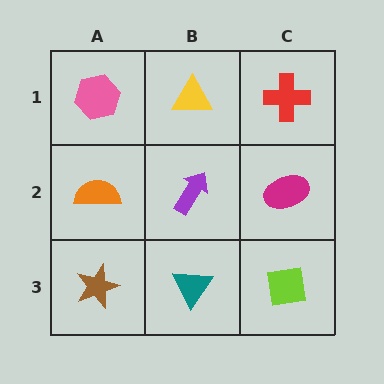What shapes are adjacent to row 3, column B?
A purple arrow (row 2, column B), a brown star (row 3, column A), a lime square (row 3, column C).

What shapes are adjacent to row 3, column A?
An orange semicircle (row 2, column A), a teal triangle (row 3, column B).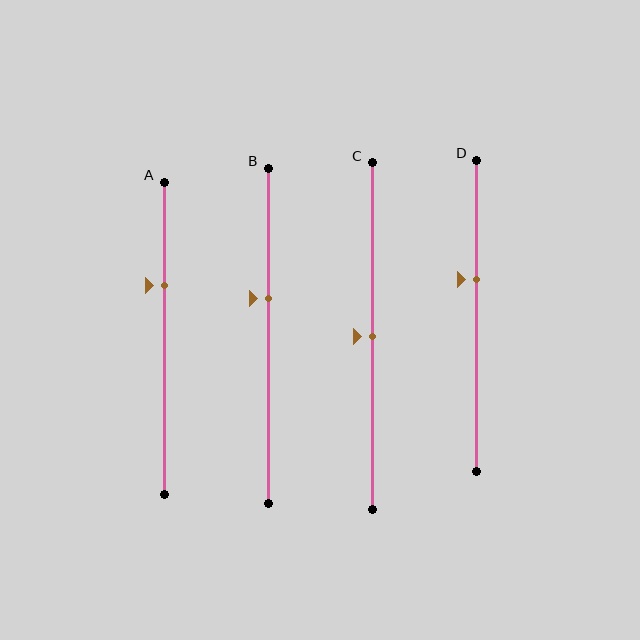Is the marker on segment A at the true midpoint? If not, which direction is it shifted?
No, the marker on segment A is shifted upward by about 17% of the segment length.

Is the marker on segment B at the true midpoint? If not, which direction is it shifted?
No, the marker on segment B is shifted upward by about 11% of the segment length.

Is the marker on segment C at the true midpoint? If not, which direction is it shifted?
Yes, the marker on segment C is at the true midpoint.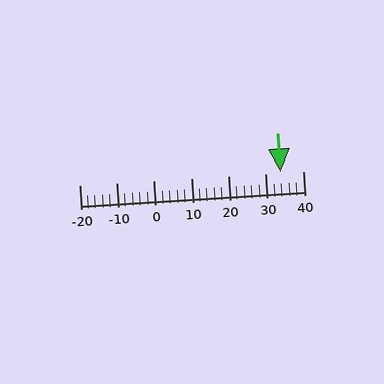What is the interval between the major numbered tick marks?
The major tick marks are spaced 10 units apart.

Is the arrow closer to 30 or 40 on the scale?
The arrow is closer to 30.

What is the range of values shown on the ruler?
The ruler shows values from -20 to 40.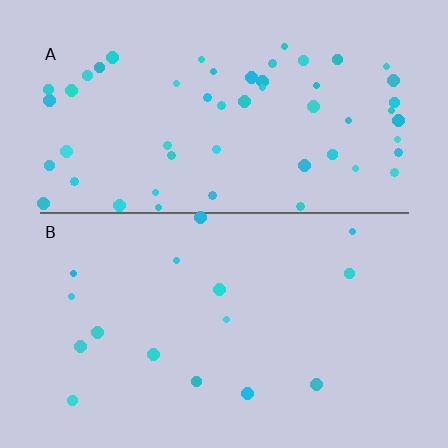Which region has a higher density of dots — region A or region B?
A (the top).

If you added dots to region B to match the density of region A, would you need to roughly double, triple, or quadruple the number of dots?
Approximately triple.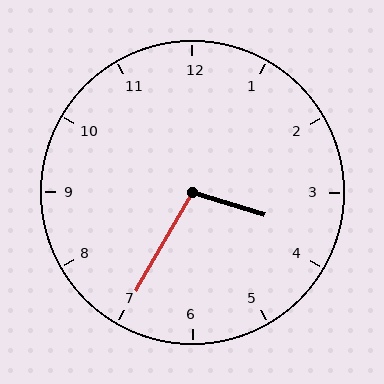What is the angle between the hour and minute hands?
Approximately 102 degrees.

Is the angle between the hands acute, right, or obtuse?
It is obtuse.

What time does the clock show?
3:35.